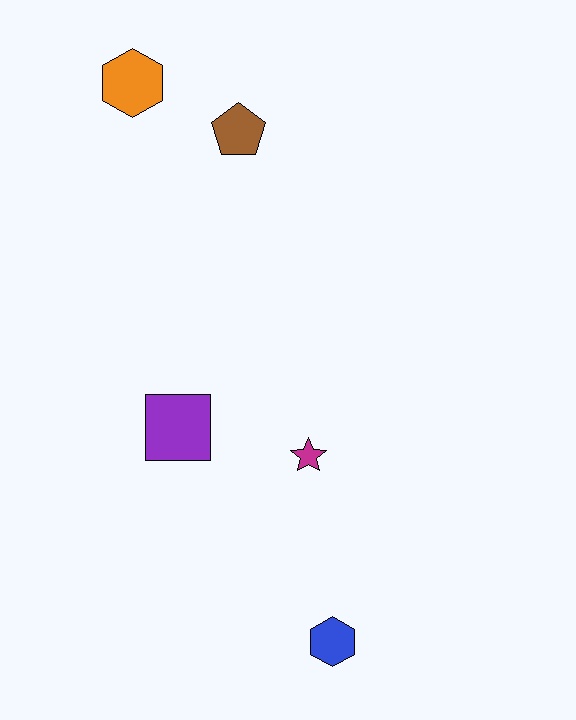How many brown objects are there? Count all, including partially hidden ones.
There is 1 brown object.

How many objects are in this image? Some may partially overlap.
There are 5 objects.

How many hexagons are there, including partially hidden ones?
There are 2 hexagons.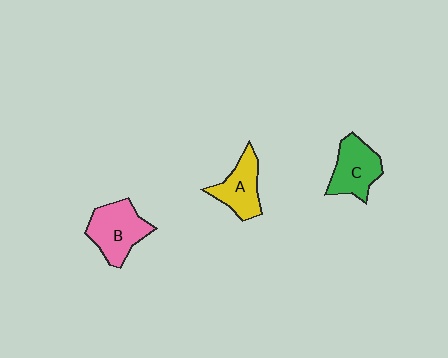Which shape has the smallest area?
Shape A (yellow).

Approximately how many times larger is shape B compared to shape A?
Approximately 1.3 times.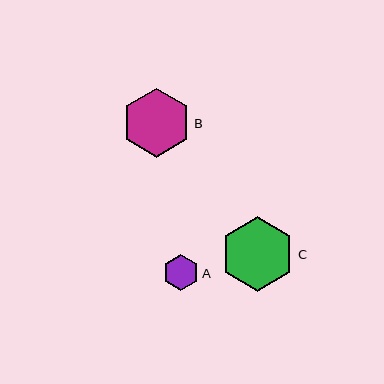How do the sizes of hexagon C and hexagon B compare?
Hexagon C and hexagon B are approximately the same size.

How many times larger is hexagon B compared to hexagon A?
Hexagon B is approximately 1.9 times the size of hexagon A.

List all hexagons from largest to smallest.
From largest to smallest: C, B, A.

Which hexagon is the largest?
Hexagon C is the largest with a size of approximately 75 pixels.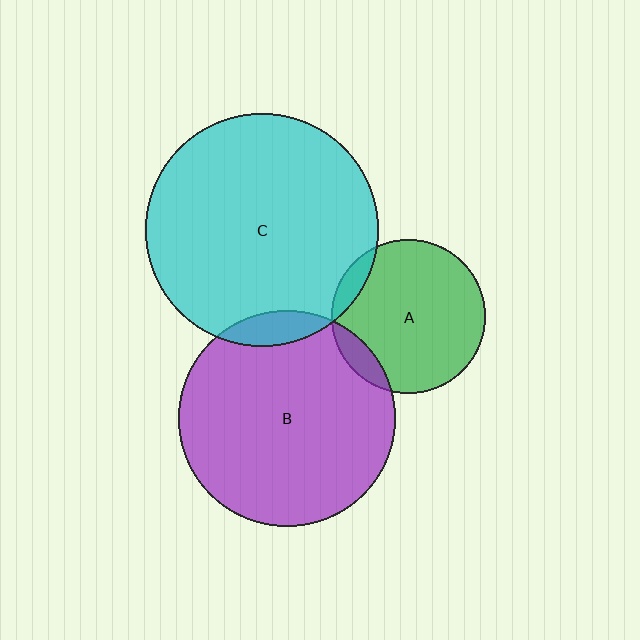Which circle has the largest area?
Circle C (cyan).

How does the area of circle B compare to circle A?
Approximately 2.0 times.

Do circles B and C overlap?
Yes.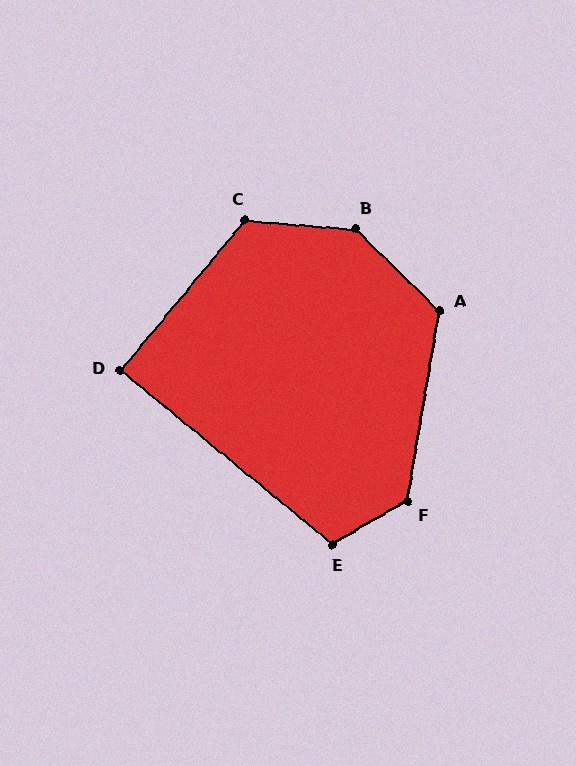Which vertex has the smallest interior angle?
D, at approximately 90 degrees.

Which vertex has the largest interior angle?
B, at approximately 140 degrees.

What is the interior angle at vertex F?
Approximately 130 degrees (obtuse).